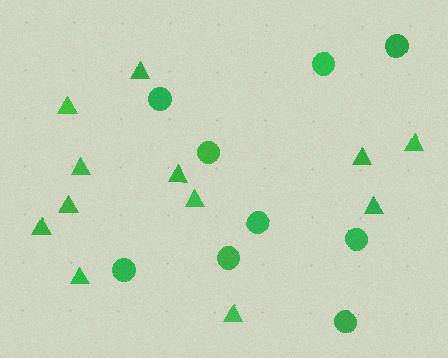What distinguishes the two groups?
There are 2 groups: one group of triangles (12) and one group of circles (9).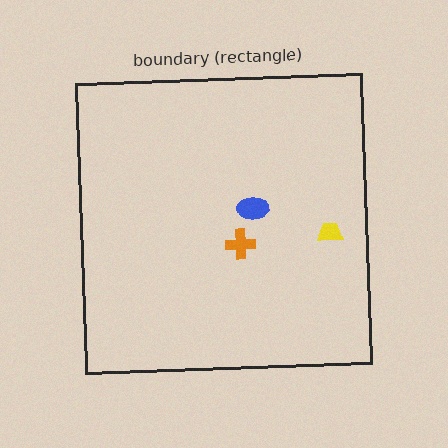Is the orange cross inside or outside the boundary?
Inside.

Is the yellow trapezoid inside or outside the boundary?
Inside.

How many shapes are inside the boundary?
3 inside, 0 outside.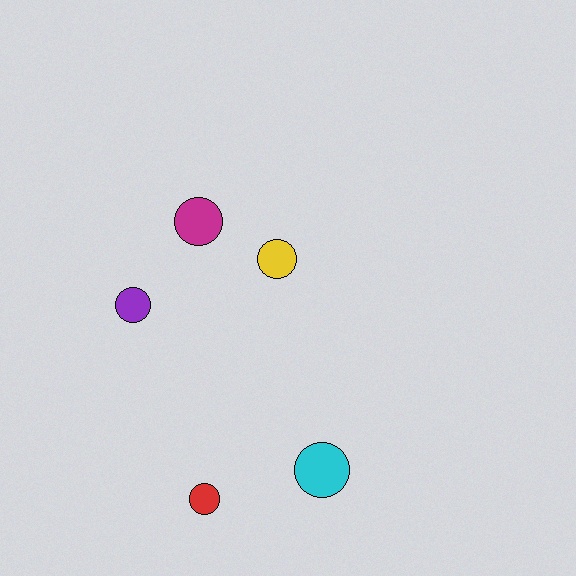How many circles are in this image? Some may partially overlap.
There are 5 circles.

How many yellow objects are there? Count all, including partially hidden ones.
There is 1 yellow object.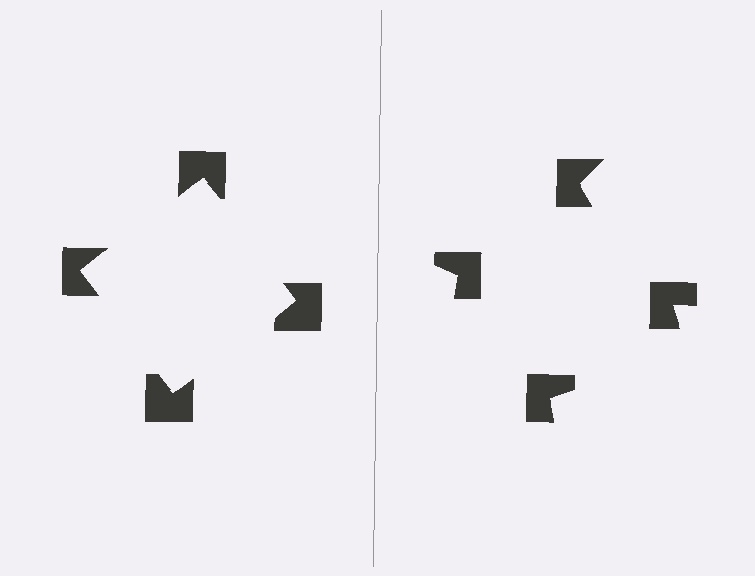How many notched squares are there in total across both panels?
8 — 4 on each side.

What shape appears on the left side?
An illusory square.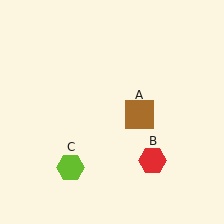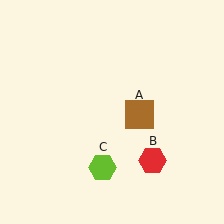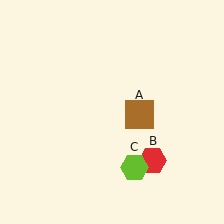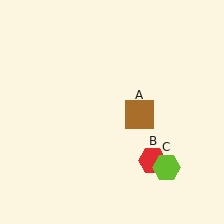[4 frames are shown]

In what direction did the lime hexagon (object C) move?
The lime hexagon (object C) moved right.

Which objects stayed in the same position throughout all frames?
Brown square (object A) and red hexagon (object B) remained stationary.